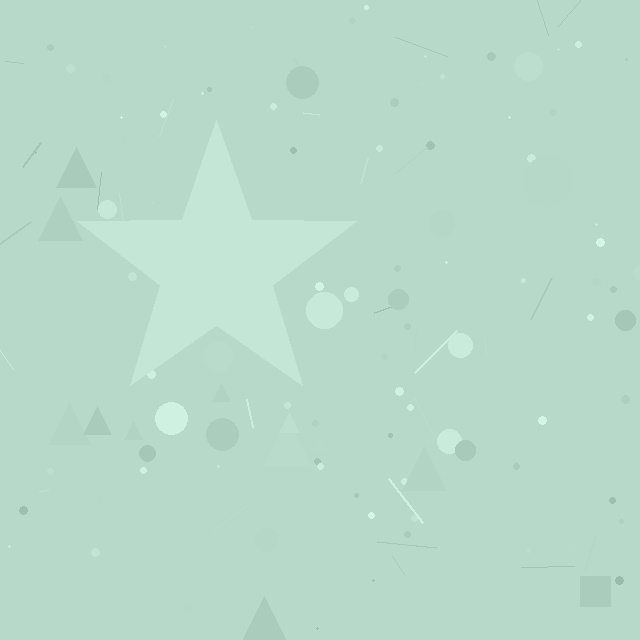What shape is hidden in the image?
A star is hidden in the image.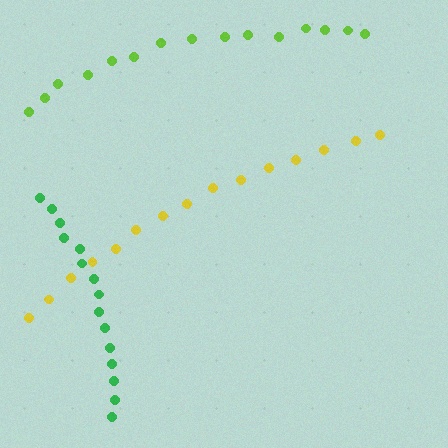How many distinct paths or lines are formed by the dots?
There are 3 distinct paths.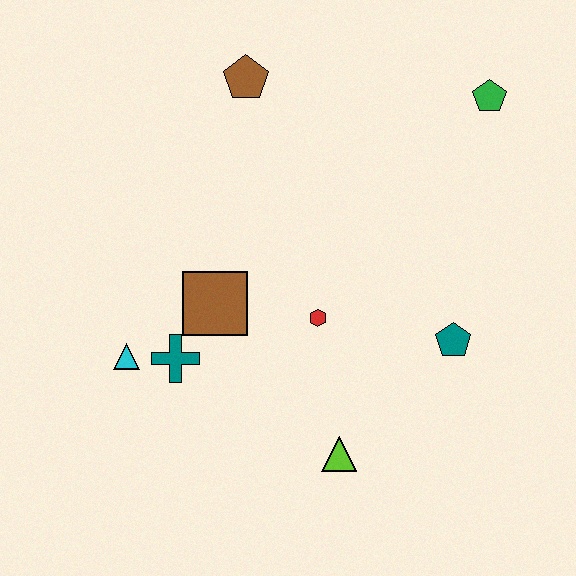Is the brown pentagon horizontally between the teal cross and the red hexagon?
Yes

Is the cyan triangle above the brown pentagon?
No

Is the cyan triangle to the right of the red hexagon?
No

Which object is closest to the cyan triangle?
The teal cross is closest to the cyan triangle.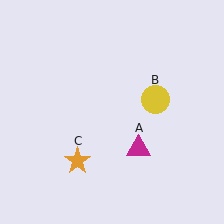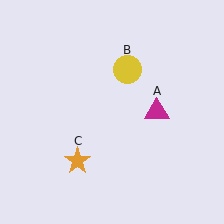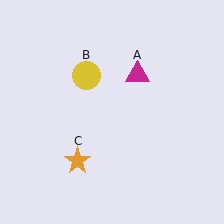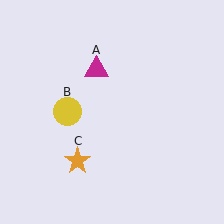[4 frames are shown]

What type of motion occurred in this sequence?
The magenta triangle (object A), yellow circle (object B) rotated counterclockwise around the center of the scene.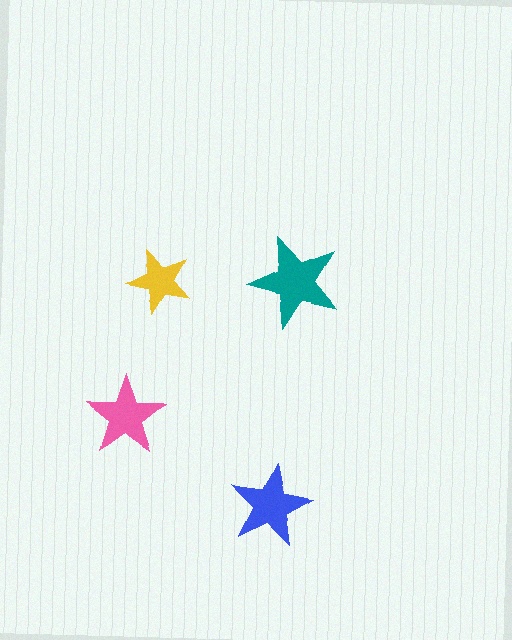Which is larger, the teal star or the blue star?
The teal one.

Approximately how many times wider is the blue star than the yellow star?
About 1.5 times wider.